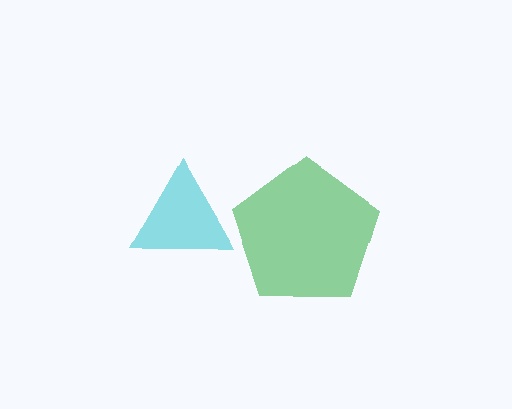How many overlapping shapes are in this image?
There are 2 overlapping shapes in the image.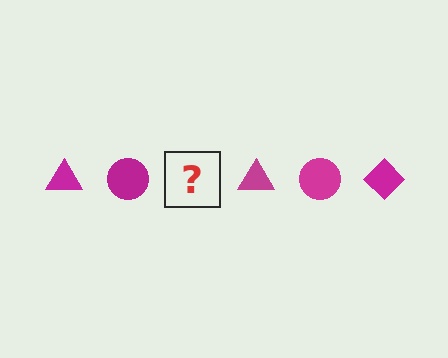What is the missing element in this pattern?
The missing element is a magenta diamond.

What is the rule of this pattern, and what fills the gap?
The rule is that the pattern cycles through triangle, circle, diamond shapes in magenta. The gap should be filled with a magenta diamond.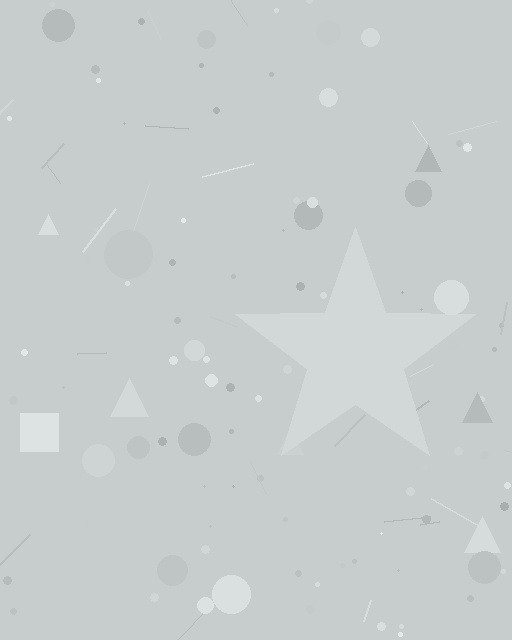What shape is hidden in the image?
A star is hidden in the image.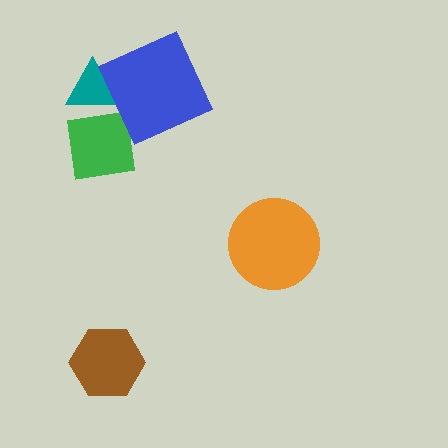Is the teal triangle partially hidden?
Yes, it is partially covered by another shape.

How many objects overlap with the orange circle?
0 objects overlap with the orange circle.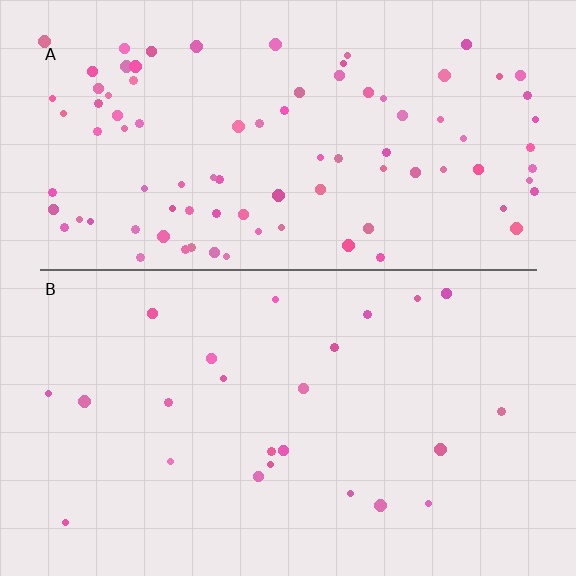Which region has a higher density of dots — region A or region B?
A (the top).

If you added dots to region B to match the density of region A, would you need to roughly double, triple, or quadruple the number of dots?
Approximately quadruple.